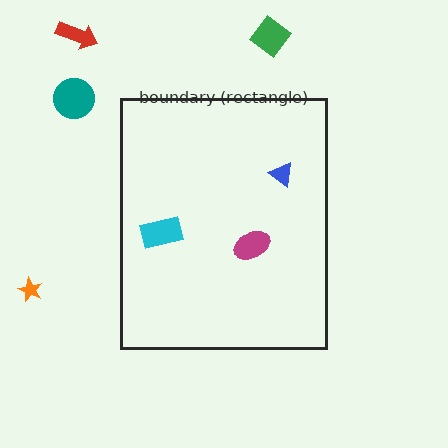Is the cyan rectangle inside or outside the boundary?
Inside.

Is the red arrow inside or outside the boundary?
Outside.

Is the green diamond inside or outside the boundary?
Outside.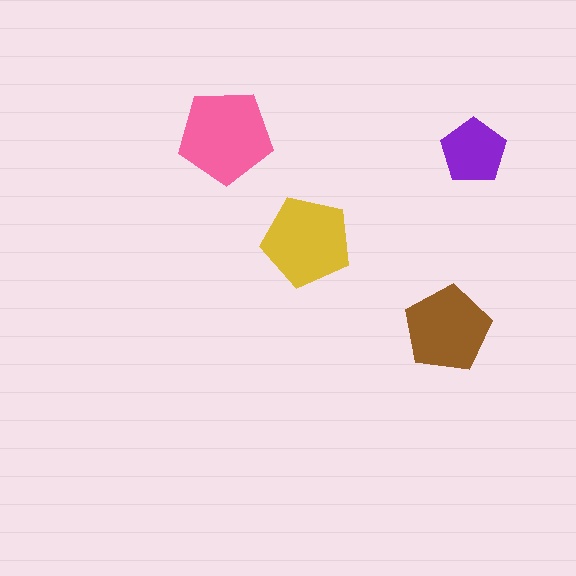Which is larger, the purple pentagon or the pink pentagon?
The pink one.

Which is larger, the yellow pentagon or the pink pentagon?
The pink one.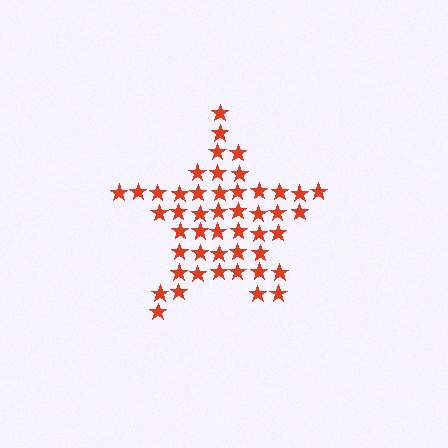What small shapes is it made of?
It is made of small stars.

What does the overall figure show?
The overall figure shows a star.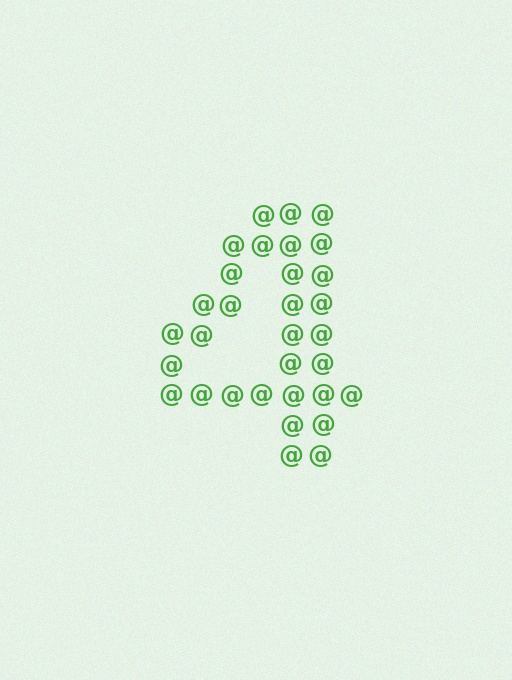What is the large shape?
The large shape is the digit 4.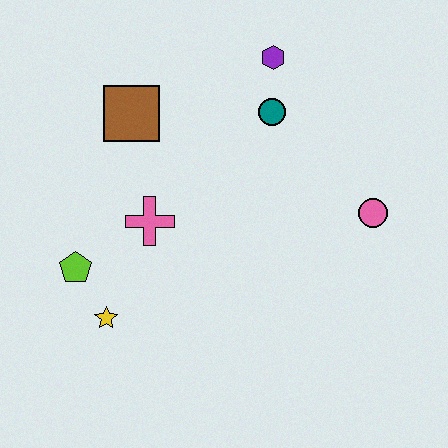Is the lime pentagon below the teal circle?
Yes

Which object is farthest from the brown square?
The pink circle is farthest from the brown square.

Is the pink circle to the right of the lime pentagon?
Yes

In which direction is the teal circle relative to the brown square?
The teal circle is to the right of the brown square.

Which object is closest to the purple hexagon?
The teal circle is closest to the purple hexagon.